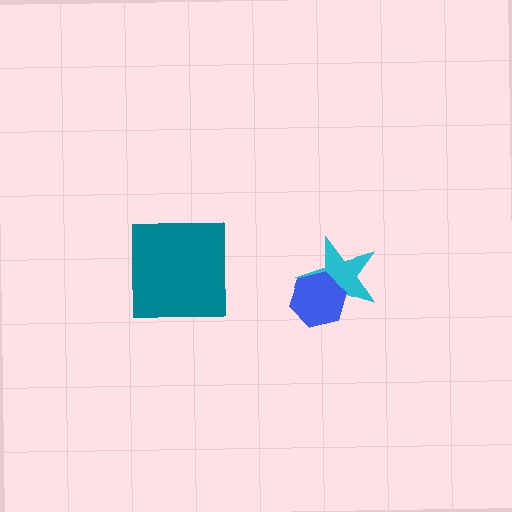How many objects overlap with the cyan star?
1 object overlaps with the cyan star.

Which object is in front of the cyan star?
The blue hexagon is in front of the cyan star.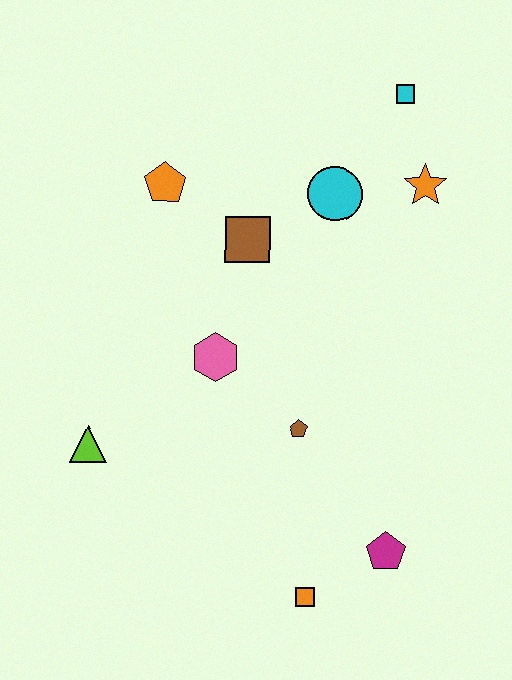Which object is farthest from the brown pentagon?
The cyan square is farthest from the brown pentagon.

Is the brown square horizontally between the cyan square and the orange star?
No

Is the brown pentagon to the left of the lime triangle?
No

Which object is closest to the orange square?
The magenta pentagon is closest to the orange square.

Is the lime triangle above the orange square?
Yes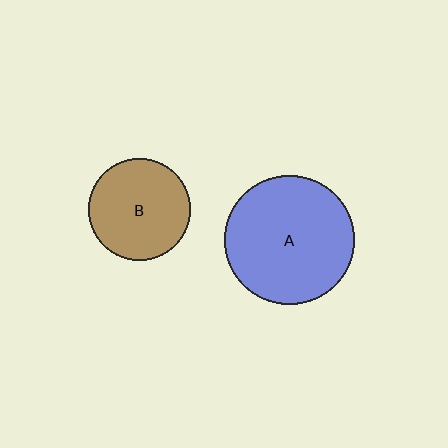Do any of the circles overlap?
No, none of the circles overlap.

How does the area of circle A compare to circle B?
Approximately 1.6 times.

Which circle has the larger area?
Circle A (blue).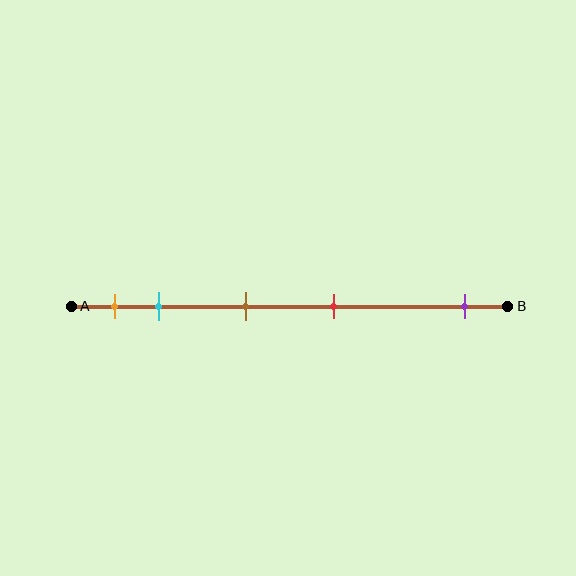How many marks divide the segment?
There are 5 marks dividing the segment.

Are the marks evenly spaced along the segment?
No, the marks are not evenly spaced.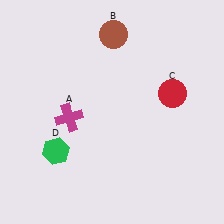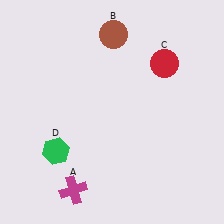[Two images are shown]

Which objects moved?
The objects that moved are: the magenta cross (A), the red circle (C).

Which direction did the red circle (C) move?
The red circle (C) moved up.